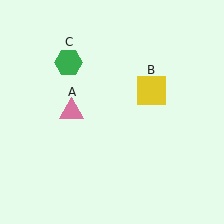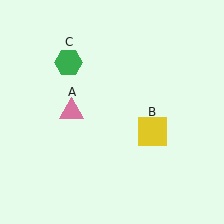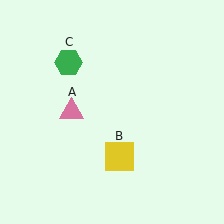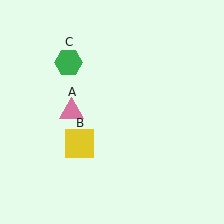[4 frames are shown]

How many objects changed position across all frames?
1 object changed position: yellow square (object B).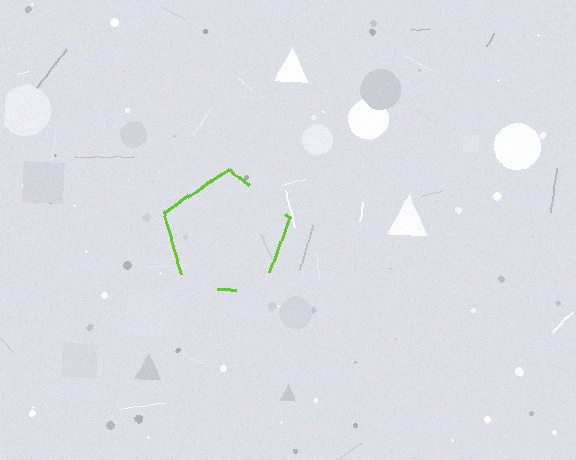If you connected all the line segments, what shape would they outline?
They would outline a pentagon.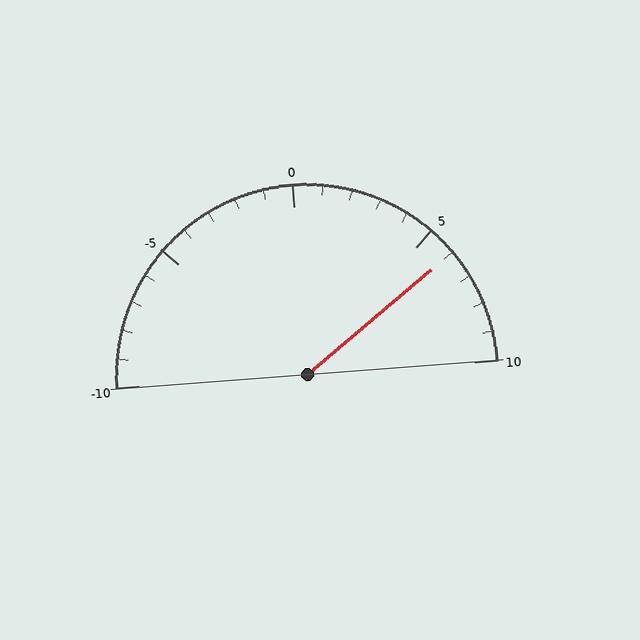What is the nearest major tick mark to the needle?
The nearest major tick mark is 5.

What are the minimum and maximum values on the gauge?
The gauge ranges from -10 to 10.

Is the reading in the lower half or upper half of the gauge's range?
The reading is in the upper half of the range (-10 to 10).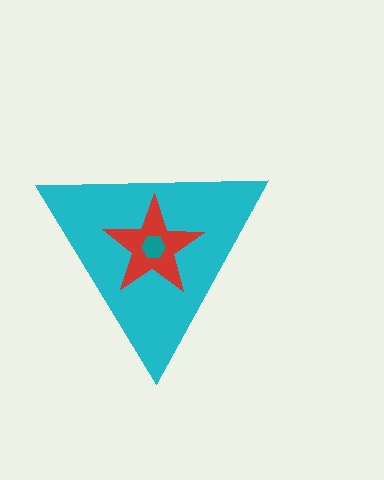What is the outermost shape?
The cyan triangle.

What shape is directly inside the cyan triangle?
The red star.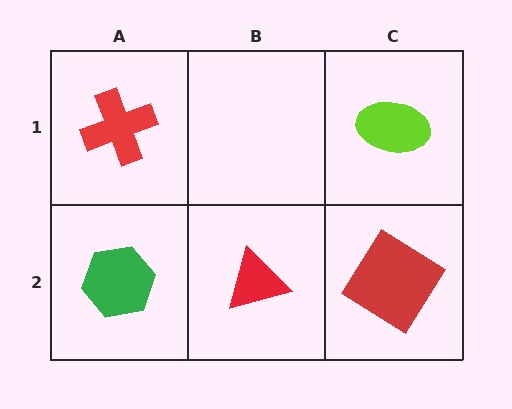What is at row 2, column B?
A red triangle.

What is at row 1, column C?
A lime ellipse.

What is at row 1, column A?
A red cross.